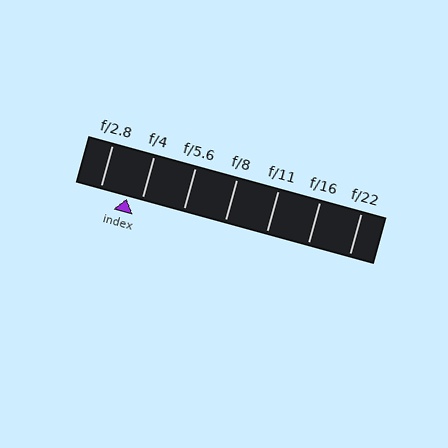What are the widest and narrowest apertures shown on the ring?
The widest aperture shown is f/2.8 and the narrowest is f/22.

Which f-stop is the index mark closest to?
The index mark is closest to f/4.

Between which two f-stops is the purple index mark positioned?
The index mark is between f/2.8 and f/4.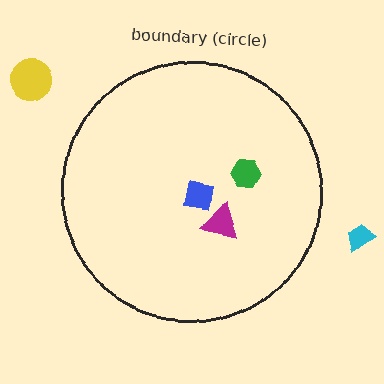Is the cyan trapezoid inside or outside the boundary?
Outside.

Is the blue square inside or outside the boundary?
Inside.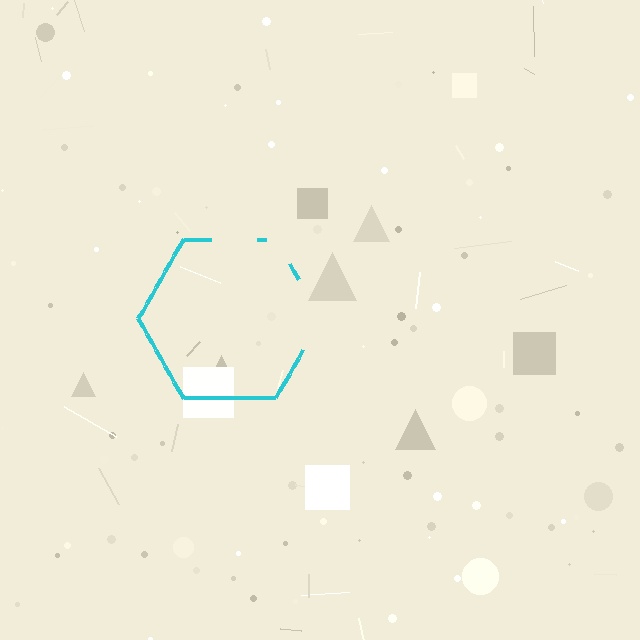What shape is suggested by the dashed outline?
The dashed outline suggests a hexagon.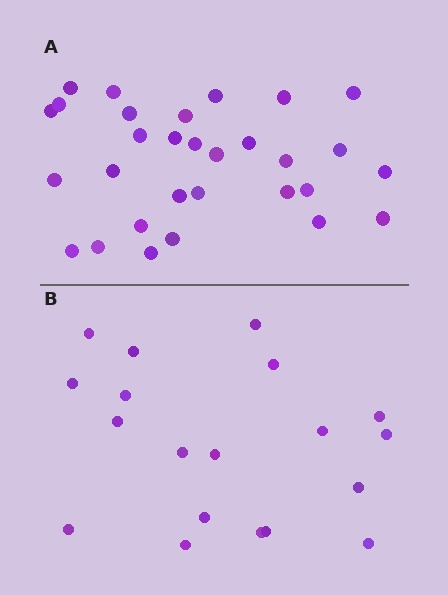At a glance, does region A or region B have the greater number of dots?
Region A (the top region) has more dots.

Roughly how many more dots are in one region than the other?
Region A has roughly 12 or so more dots than region B.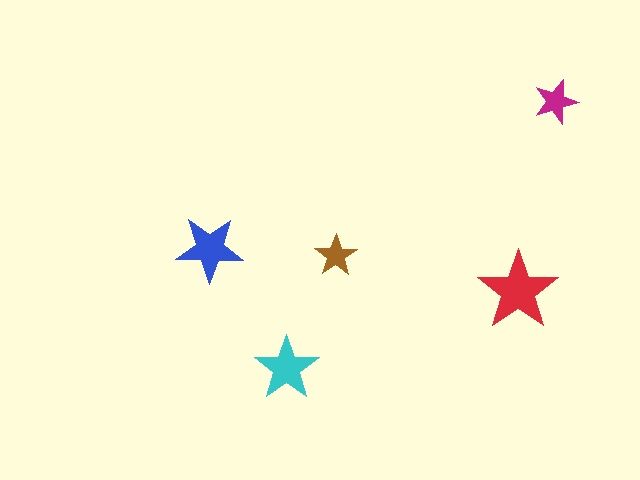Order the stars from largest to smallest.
the red one, the blue one, the cyan one, the magenta one, the brown one.